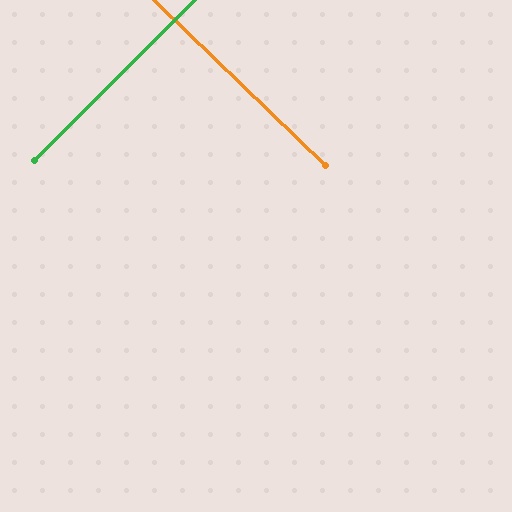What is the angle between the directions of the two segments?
Approximately 89 degrees.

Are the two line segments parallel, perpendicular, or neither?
Perpendicular — they meet at approximately 89°.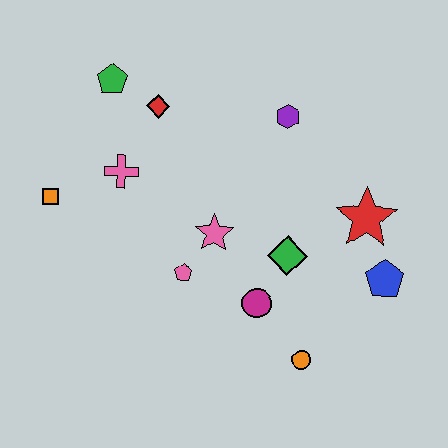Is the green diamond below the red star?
Yes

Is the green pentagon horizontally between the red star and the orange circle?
No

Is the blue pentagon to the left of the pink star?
No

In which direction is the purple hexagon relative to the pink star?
The purple hexagon is above the pink star.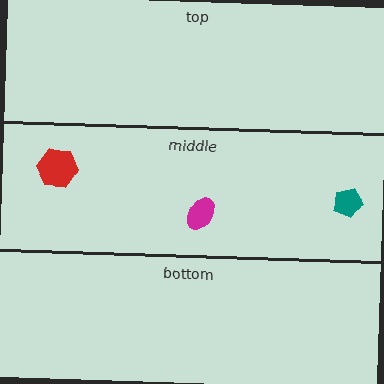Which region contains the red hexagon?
The middle region.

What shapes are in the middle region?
The red hexagon, the teal pentagon, the magenta ellipse.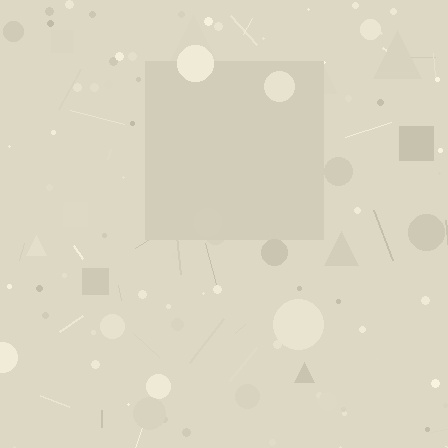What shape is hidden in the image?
A square is hidden in the image.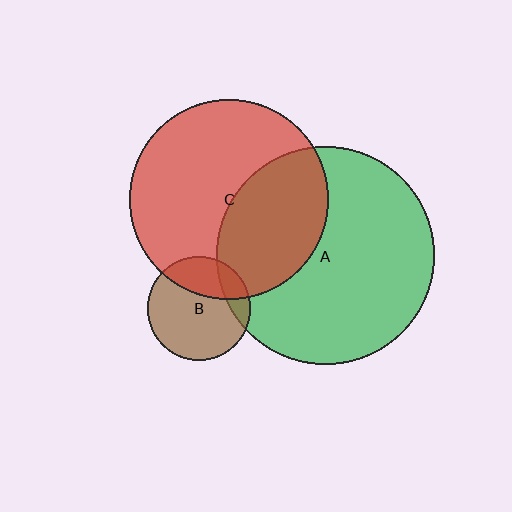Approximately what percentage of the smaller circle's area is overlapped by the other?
Approximately 30%.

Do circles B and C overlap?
Yes.